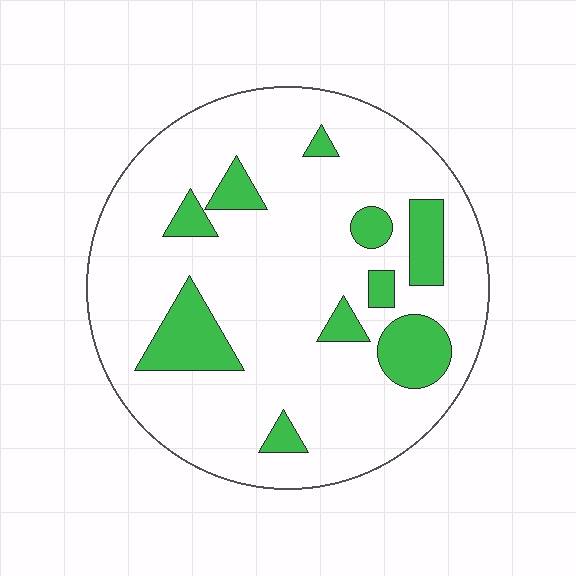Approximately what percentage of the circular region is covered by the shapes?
Approximately 15%.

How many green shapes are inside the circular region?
10.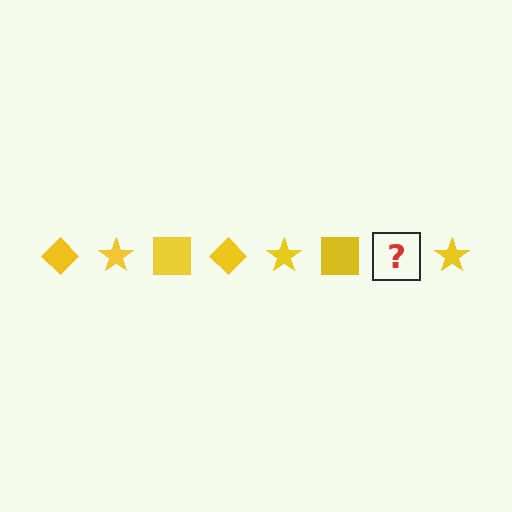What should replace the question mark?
The question mark should be replaced with a yellow diamond.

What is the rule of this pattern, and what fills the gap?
The rule is that the pattern cycles through diamond, star, square shapes in yellow. The gap should be filled with a yellow diamond.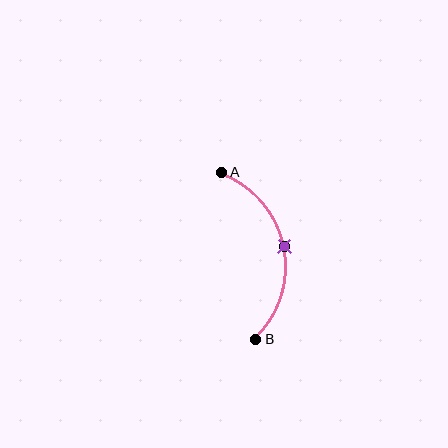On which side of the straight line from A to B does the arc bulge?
The arc bulges to the right of the straight line connecting A and B.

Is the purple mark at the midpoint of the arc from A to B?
Yes. The purple mark lies on the arc at equal arc-length from both A and B — it is the arc midpoint.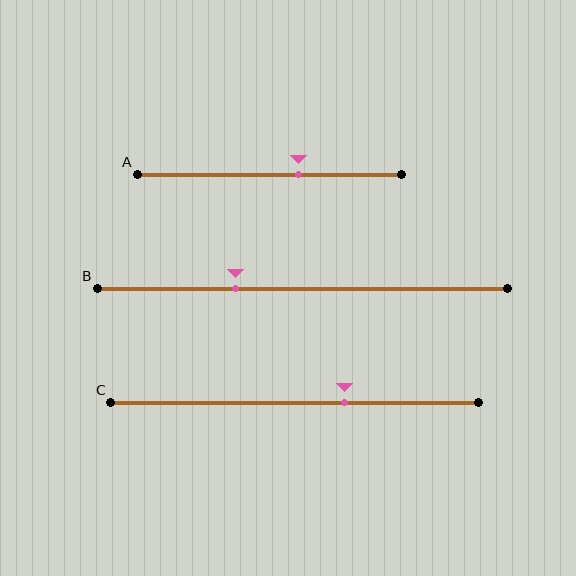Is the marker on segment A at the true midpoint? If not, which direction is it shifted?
No, the marker on segment A is shifted to the right by about 11% of the segment length.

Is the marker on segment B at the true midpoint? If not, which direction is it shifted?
No, the marker on segment B is shifted to the left by about 16% of the segment length.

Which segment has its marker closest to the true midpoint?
Segment A has its marker closest to the true midpoint.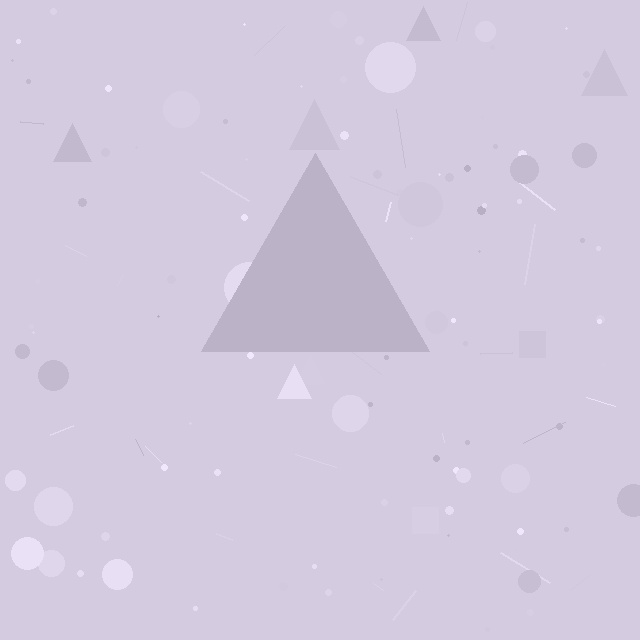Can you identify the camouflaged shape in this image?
The camouflaged shape is a triangle.